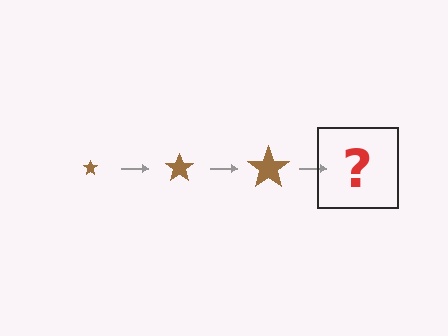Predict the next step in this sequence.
The next step is a brown star, larger than the previous one.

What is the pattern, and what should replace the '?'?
The pattern is that the star gets progressively larger each step. The '?' should be a brown star, larger than the previous one.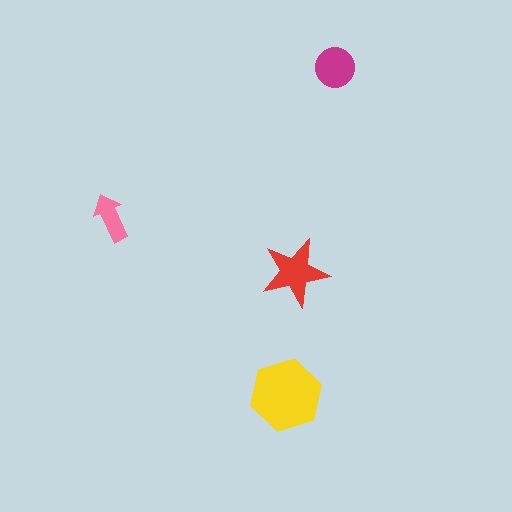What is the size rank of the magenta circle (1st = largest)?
3rd.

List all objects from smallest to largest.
The pink arrow, the magenta circle, the red star, the yellow hexagon.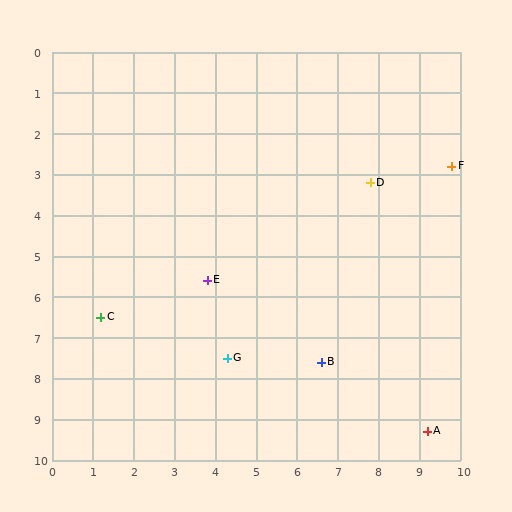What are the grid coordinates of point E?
Point E is at approximately (3.8, 5.6).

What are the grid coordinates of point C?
Point C is at approximately (1.2, 6.5).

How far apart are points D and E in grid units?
Points D and E are about 4.7 grid units apart.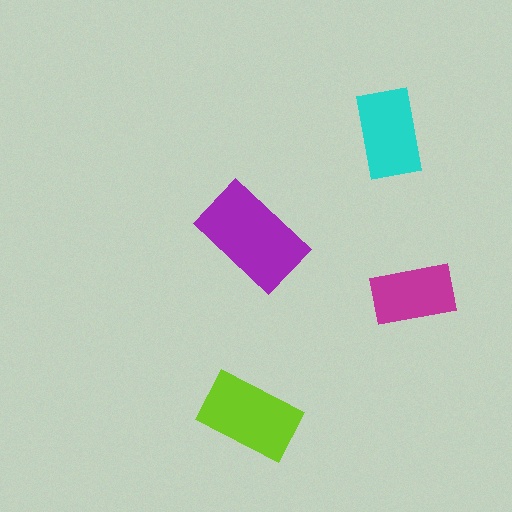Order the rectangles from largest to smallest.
the purple one, the lime one, the cyan one, the magenta one.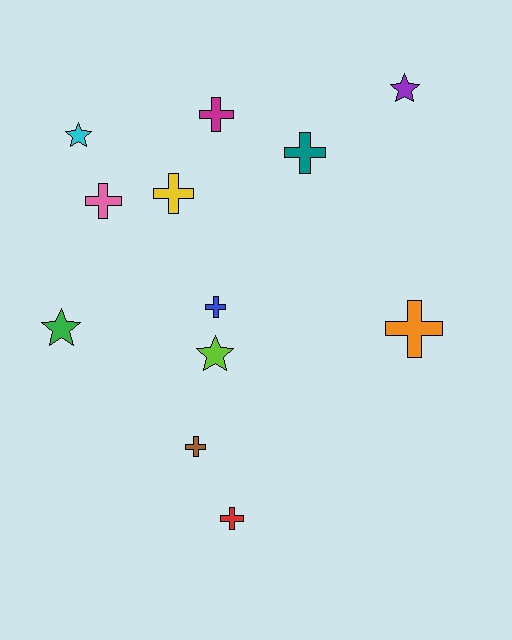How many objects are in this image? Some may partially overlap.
There are 12 objects.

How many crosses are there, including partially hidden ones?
There are 8 crosses.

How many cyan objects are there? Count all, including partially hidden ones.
There is 1 cyan object.